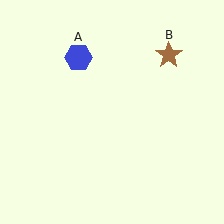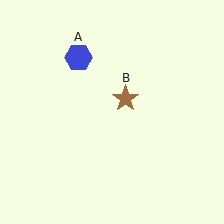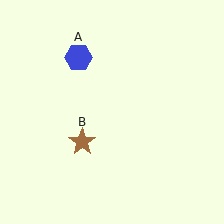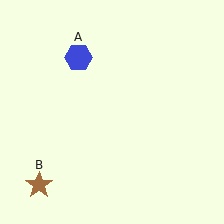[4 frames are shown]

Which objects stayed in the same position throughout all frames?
Blue hexagon (object A) remained stationary.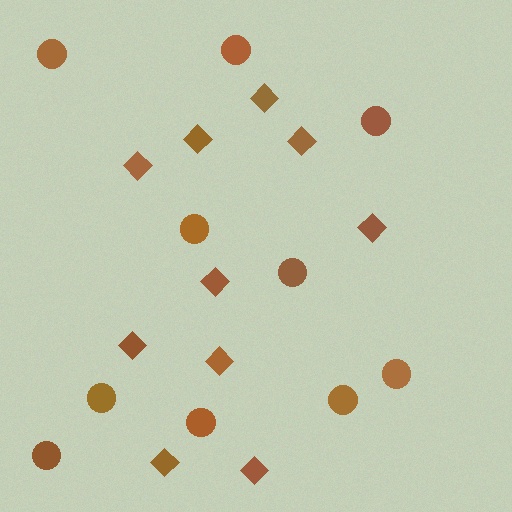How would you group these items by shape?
There are 2 groups: one group of diamonds (10) and one group of circles (10).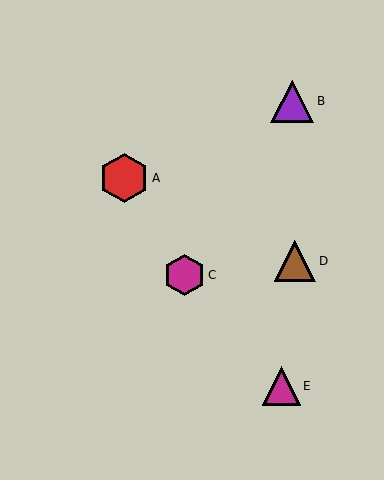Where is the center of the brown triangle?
The center of the brown triangle is at (295, 261).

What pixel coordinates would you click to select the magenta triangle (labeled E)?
Click at (281, 386) to select the magenta triangle E.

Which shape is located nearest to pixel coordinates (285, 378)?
The magenta triangle (labeled E) at (281, 386) is nearest to that location.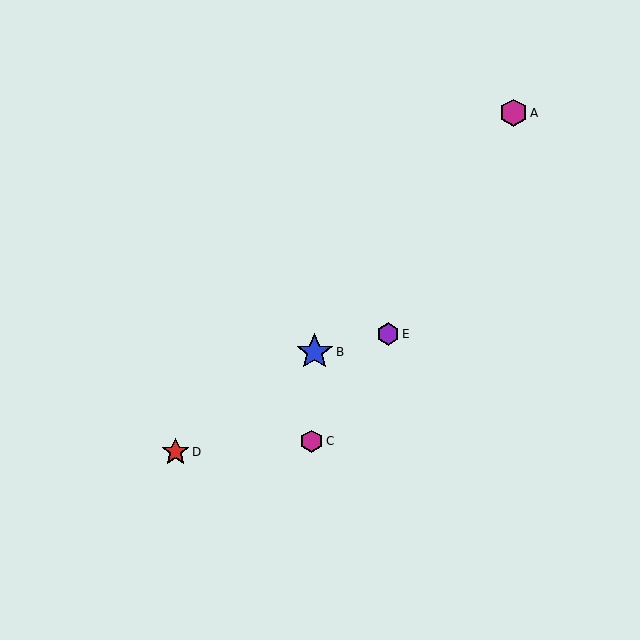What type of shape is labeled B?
Shape B is a blue star.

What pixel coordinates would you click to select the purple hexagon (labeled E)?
Click at (388, 334) to select the purple hexagon E.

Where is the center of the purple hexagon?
The center of the purple hexagon is at (388, 334).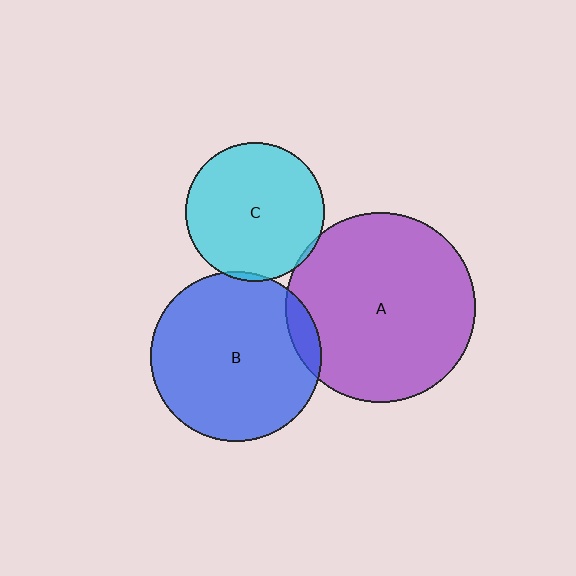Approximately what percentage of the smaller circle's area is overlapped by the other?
Approximately 5%.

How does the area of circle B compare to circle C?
Approximately 1.5 times.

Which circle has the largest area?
Circle A (purple).